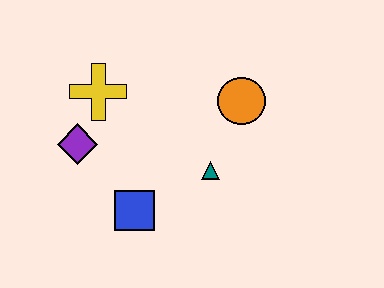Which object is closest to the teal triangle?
The orange circle is closest to the teal triangle.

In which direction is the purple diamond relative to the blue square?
The purple diamond is above the blue square.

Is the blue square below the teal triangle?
Yes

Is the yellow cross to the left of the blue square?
Yes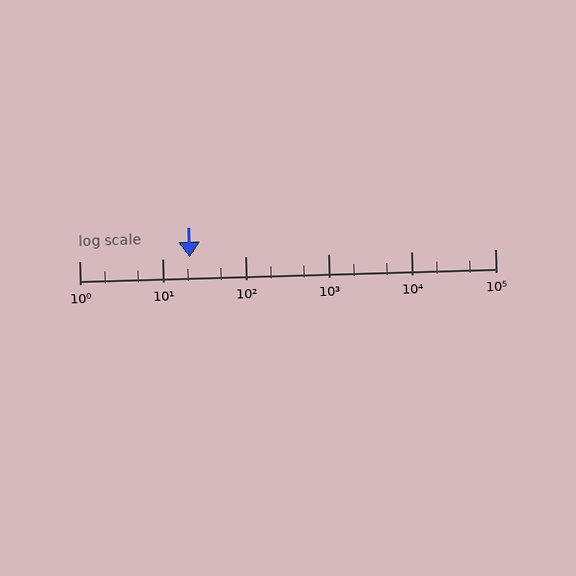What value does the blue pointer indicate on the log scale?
The pointer indicates approximately 21.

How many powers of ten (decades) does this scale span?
The scale spans 5 decades, from 1 to 100000.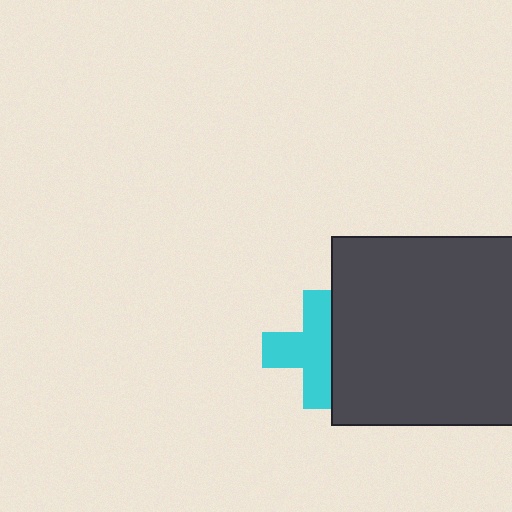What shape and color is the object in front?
The object in front is a dark gray square.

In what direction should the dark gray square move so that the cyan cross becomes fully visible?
The dark gray square should move right. That is the shortest direction to clear the overlap and leave the cyan cross fully visible.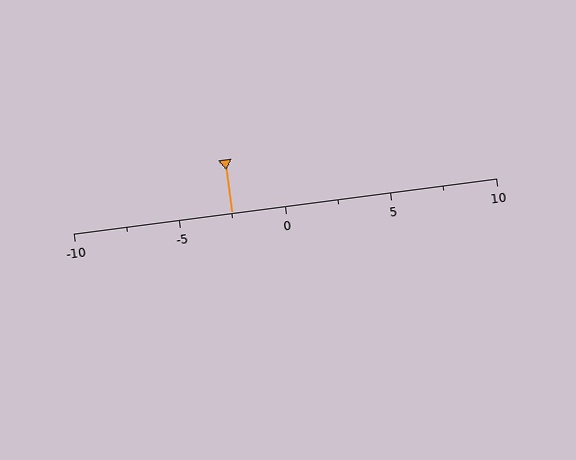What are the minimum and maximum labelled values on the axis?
The axis runs from -10 to 10.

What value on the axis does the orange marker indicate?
The marker indicates approximately -2.5.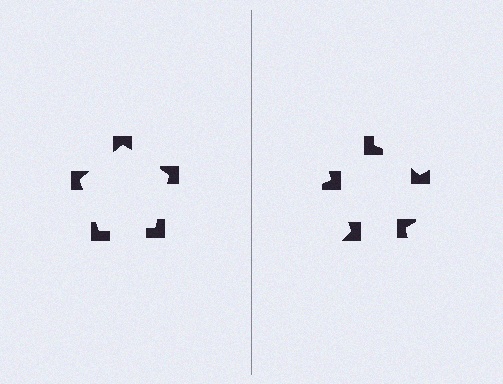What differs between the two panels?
The notched squares are positioned identically on both sides; only the wedge orientations differ. On the left they align to a pentagon; on the right they are misaligned.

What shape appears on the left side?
An illusory pentagon.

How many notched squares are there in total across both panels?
10 — 5 on each side.